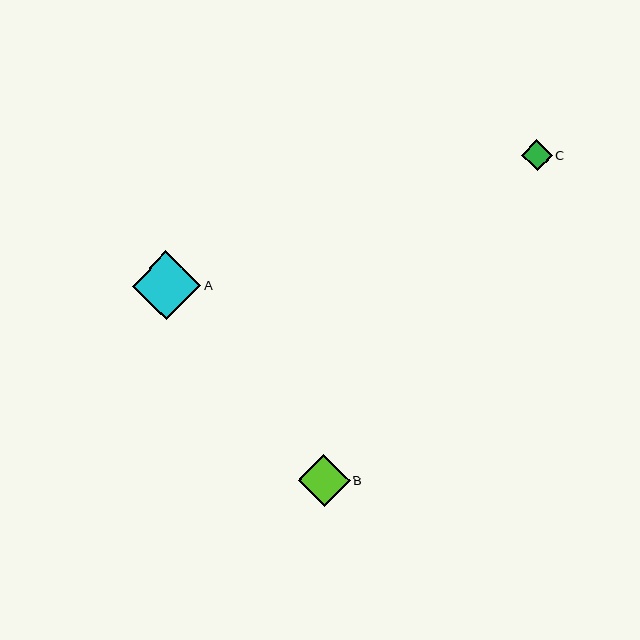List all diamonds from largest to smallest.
From largest to smallest: A, B, C.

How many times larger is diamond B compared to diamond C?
Diamond B is approximately 1.7 times the size of diamond C.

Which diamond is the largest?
Diamond A is the largest with a size of approximately 69 pixels.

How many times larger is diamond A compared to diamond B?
Diamond A is approximately 1.3 times the size of diamond B.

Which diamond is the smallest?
Diamond C is the smallest with a size of approximately 31 pixels.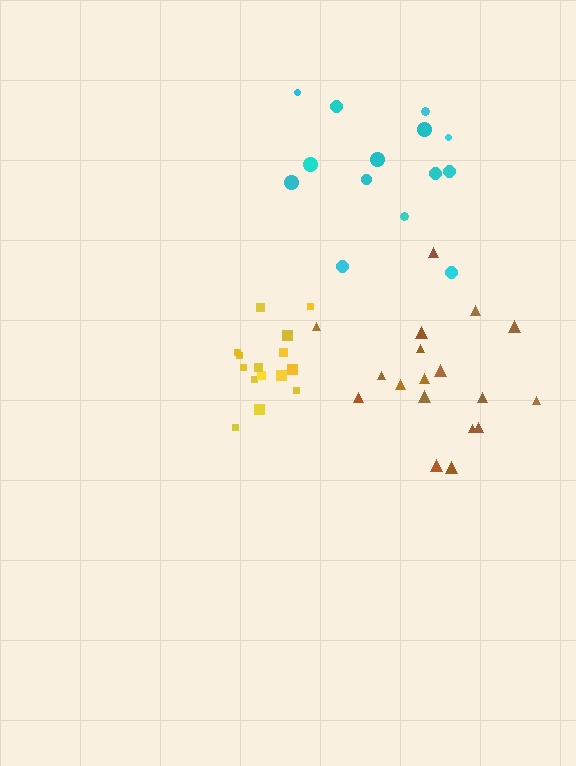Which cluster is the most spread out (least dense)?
Cyan.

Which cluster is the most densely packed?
Yellow.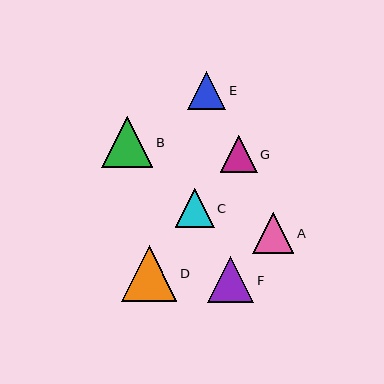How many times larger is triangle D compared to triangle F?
Triangle D is approximately 1.2 times the size of triangle F.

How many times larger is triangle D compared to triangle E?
Triangle D is approximately 1.5 times the size of triangle E.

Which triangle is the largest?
Triangle D is the largest with a size of approximately 56 pixels.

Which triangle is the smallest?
Triangle G is the smallest with a size of approximately 37 pixels.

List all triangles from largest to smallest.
From largest to smallest: D, B, F, A, C, E, G.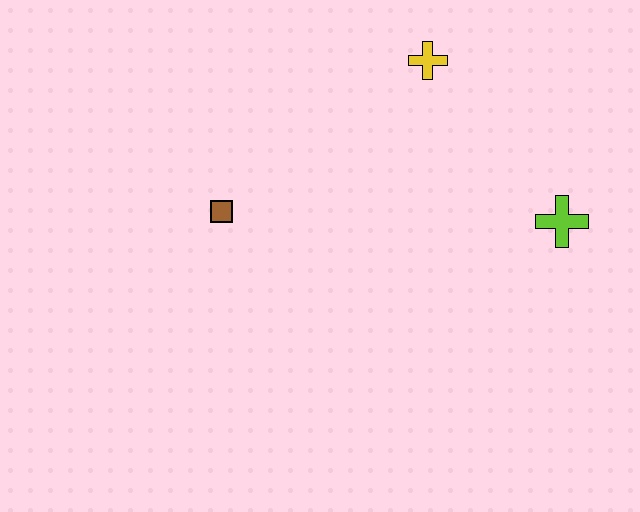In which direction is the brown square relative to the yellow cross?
The brown square is to the left of the yellow cross.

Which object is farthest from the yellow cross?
The brown square is farthest from the yellow cross.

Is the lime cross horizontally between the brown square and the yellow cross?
No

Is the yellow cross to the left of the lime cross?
Yes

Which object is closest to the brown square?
The yellow cross is closest to the brown square.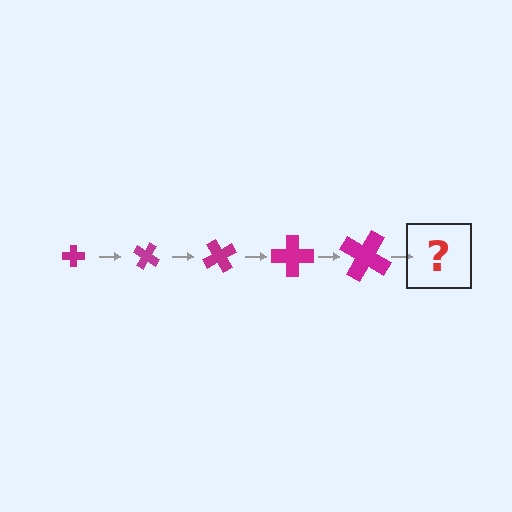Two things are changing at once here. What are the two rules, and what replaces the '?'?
The two rules are that the cross grows larger each step and it rotates 30 degrees each step. The '?' should be a cross, larger than the previous one and rotated 150 degrees from the start.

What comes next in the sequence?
The next element should be a cross, larger than the previous one and rotated 150 degrees from the start.